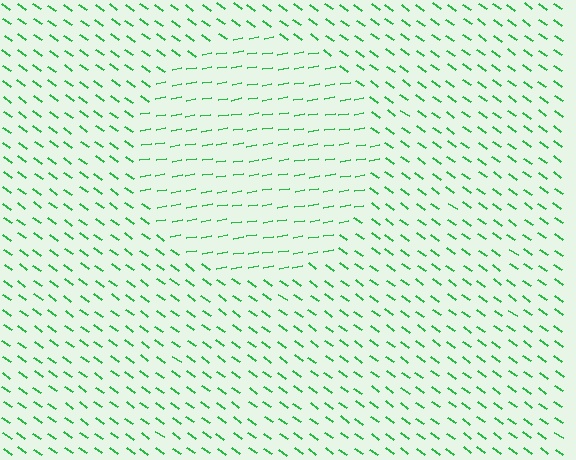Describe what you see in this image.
The image is filled with small green line segments. A circle region in the image has lines oriented differently from the surrounding lines, creating a visible texture boundary.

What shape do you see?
I see a circle.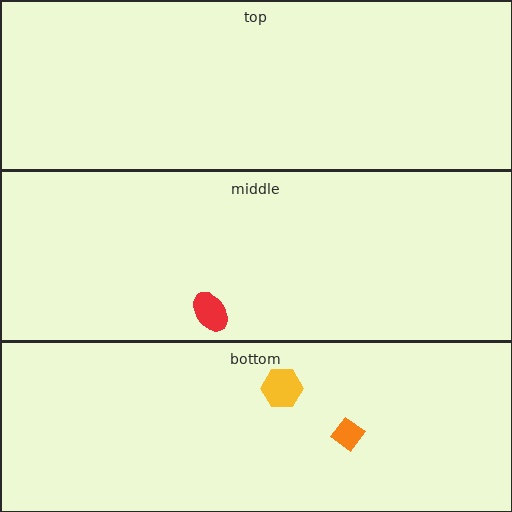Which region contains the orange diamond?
The bottom region.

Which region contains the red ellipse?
The middle region.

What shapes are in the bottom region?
The orange diamond, the yellow hexagon.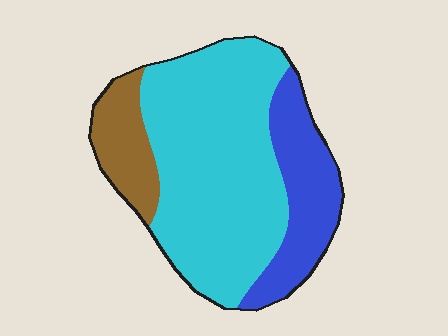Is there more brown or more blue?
Blue.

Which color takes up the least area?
Brown, at roughly 15%.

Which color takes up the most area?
Cyan, at roughly 65%.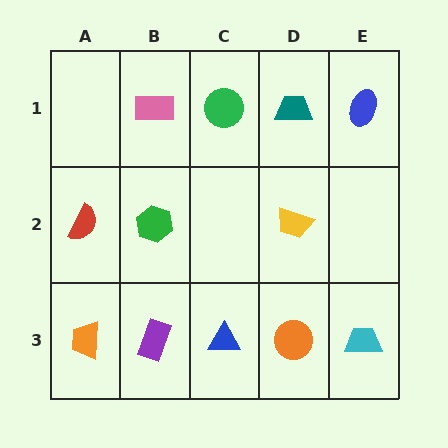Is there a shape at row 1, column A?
No, that cell is empty.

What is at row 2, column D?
A yellow trapezoid.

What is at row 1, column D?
A teal trapezoid.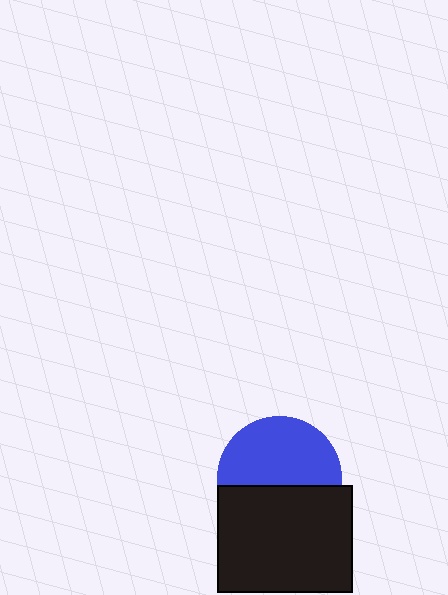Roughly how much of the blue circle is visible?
About half of it is visible (roughly 57%).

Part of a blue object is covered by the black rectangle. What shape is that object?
It is a circle.